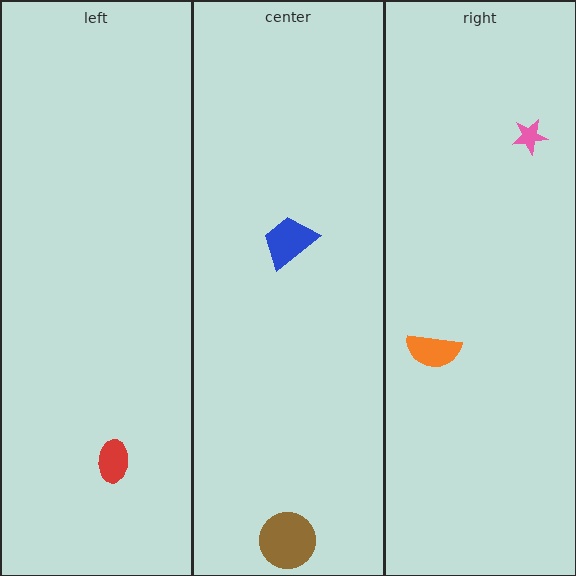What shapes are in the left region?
The red ellipse.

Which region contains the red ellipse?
The left region.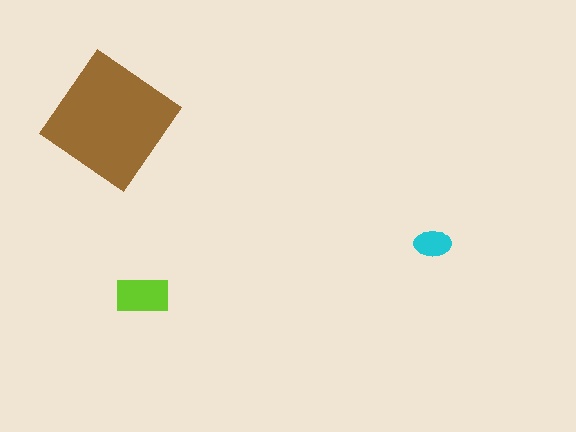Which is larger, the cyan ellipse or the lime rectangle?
The lime rectangle.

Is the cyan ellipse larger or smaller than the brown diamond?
Smaller.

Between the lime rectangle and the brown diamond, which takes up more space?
The brown diamond.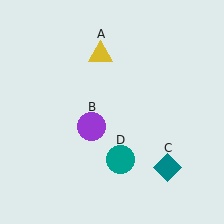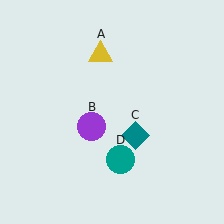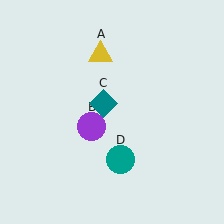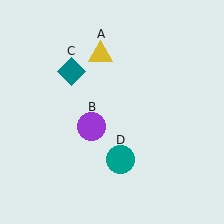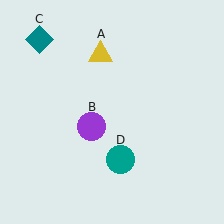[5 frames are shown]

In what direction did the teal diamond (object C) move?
The teal diamond (object C) moved up and to the left.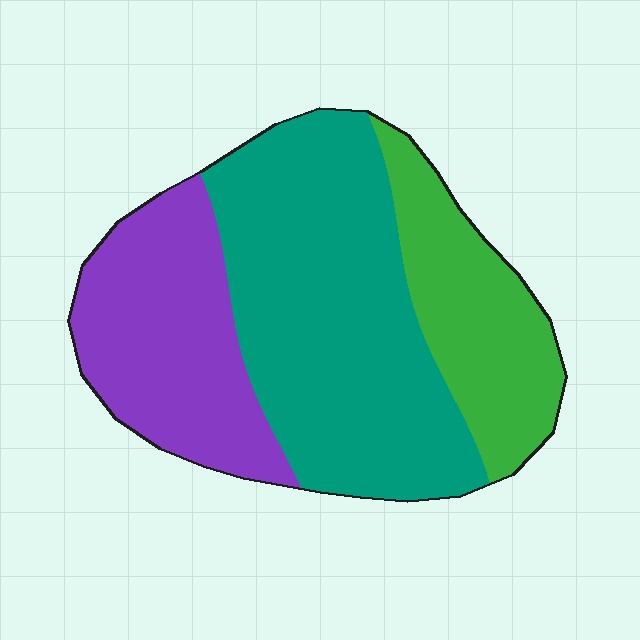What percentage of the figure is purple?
Purple covers roughly 30% of the figure.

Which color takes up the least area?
Green, at roughly 20%.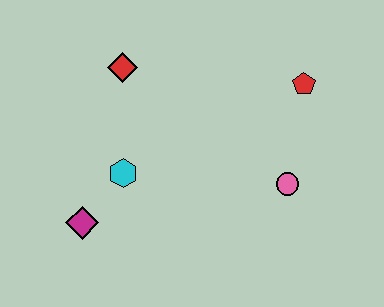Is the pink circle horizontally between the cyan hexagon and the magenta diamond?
No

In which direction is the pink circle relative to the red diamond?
The pink circle is to the right of the red diamond.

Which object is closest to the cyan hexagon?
The magenta diamond is closest to the cyan hexagon.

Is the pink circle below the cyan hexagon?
Yes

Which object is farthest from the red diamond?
The pink circle is farthest from the red diamond.